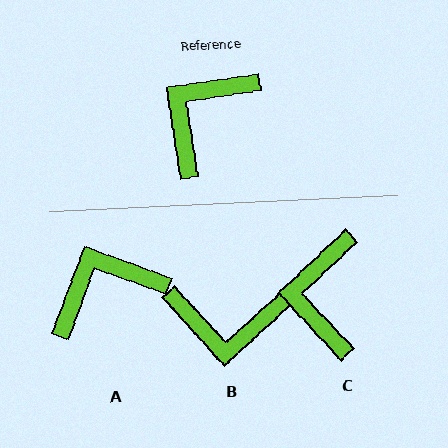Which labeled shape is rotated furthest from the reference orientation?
B, about 124 degrees away.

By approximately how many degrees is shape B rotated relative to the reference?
Approximately 124 degrees counter-clockwise.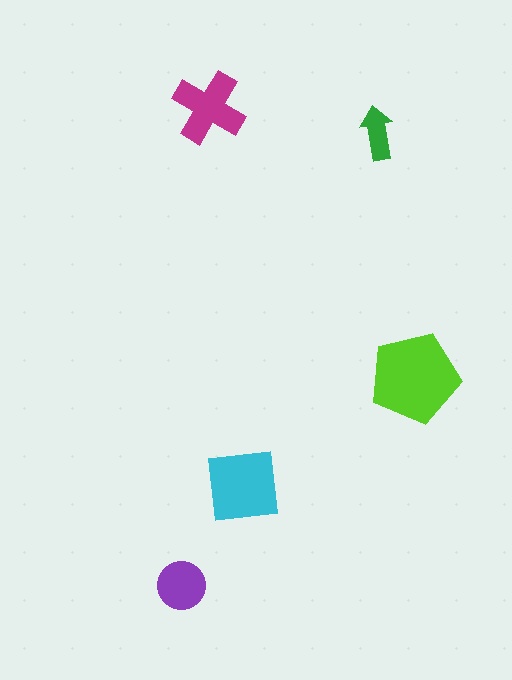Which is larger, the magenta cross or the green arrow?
The magenta cross.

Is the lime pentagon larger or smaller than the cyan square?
Larger.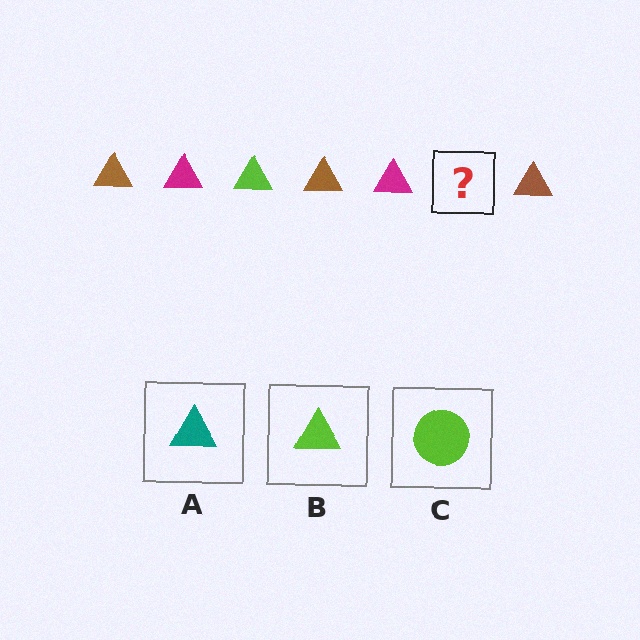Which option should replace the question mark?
Option B.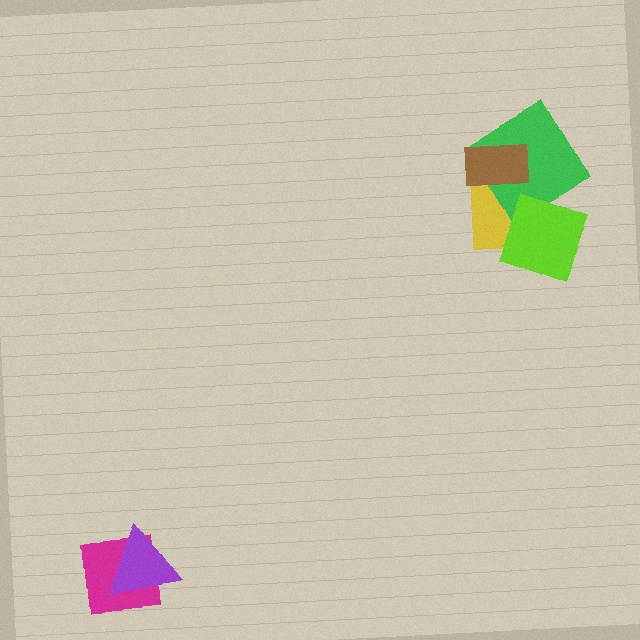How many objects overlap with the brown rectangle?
2 objects overlap with the brown rectangle.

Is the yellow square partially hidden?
Yes, it is partially covered by another shape.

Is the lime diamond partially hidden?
No, no other shape covers it.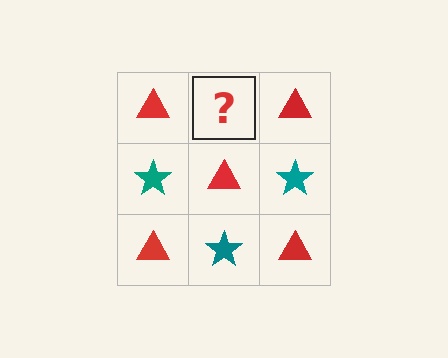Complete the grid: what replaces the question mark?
The question mark should be replaced with a teal star.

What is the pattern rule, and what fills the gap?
The rule is that it alternates red triangle and teal star in a checkerboard pattern. The gap should be filled with a teal star.